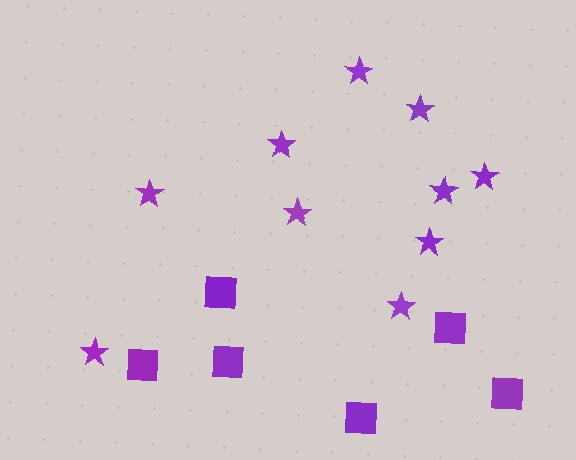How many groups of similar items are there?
There are 2 groups: one group of stars (10) and one group of squares (6).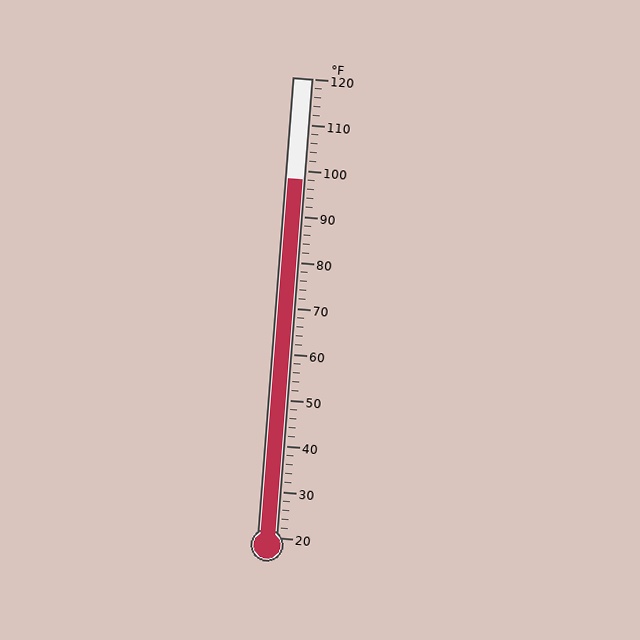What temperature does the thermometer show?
The thermometer shows approximately 98°F.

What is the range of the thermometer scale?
The thermometer scale ranges from 20°F to 120°F.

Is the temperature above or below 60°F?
The temperature is above 60°F.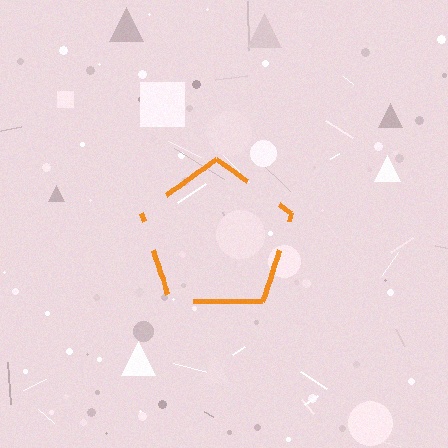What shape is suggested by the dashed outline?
The dashed outline suggests a pentagon.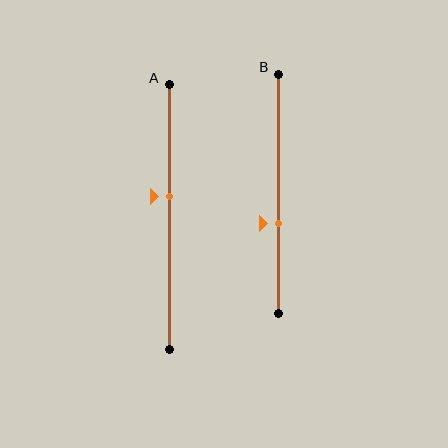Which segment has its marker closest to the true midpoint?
Segment A has its marker closest to the true midpoint.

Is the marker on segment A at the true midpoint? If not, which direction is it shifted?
No, the marker on segment A is shifted upward by about 8% of the segment length.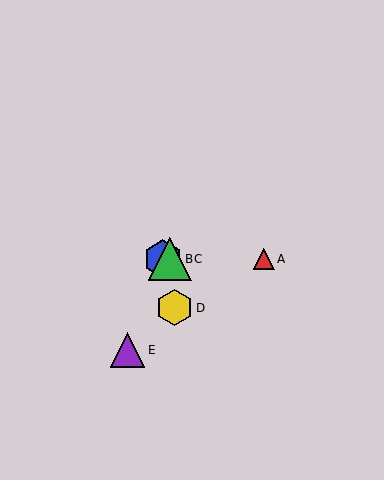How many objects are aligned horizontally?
3 objects (A, B, C) are aligned horizontally.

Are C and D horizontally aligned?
No, C is at y≈259 and D is at y≈308.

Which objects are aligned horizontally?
Objects A, B, C are aligned horizontally.